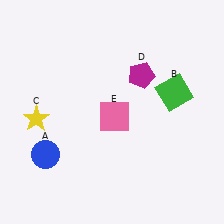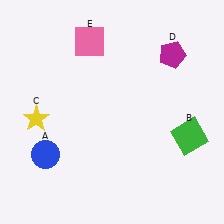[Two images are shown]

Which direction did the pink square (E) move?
The pink square (E) moved up.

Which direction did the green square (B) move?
The green square (B) moved down.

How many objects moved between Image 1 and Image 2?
3 objects moved between the two images.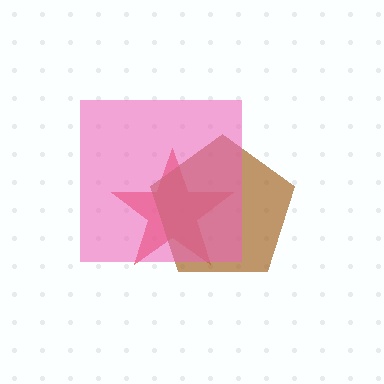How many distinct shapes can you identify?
There are 3 distinct shapes: a red star, a brown pentagon, a pink square.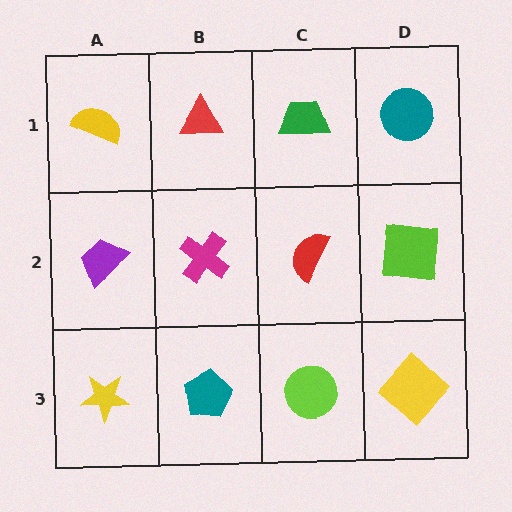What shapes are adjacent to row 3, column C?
A red semicircle (row 2, column C), a teal pentagon (row 3, column B), a yellow diamond (row 3, column D).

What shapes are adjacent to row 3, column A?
A purple trapezoid (row 2, column A), a teal pentagon (row 3, column B).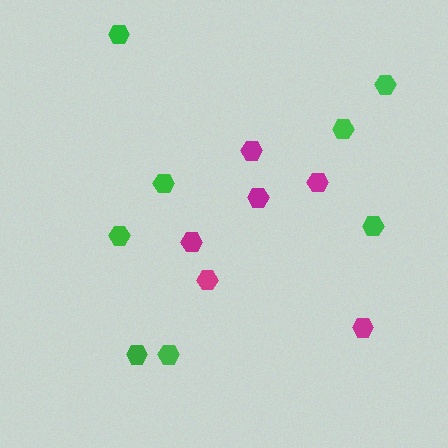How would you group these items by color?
There are 2 groups: one group of green hexagons (8) and one group of magenta hexagons (6).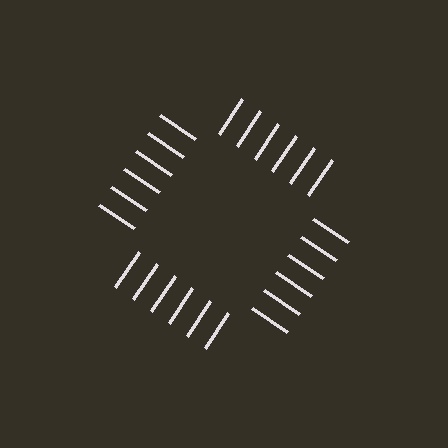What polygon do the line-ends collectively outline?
An illusory square — the line segments terminate on its edges but no continuous stroke is drawn.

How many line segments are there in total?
24 — 6 along each of the 4 edges.